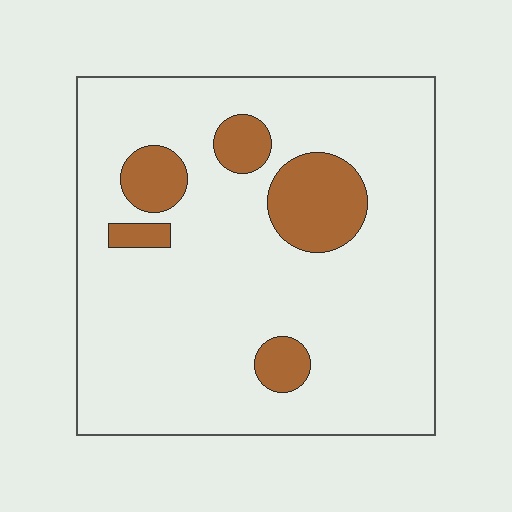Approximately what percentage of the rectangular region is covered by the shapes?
Approximately 15%.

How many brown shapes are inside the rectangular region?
5.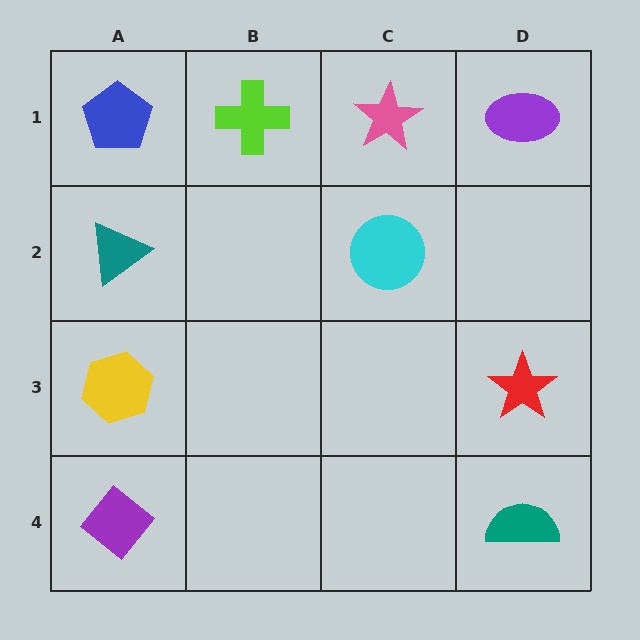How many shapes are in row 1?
4 shapes.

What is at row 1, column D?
A purple ellipse.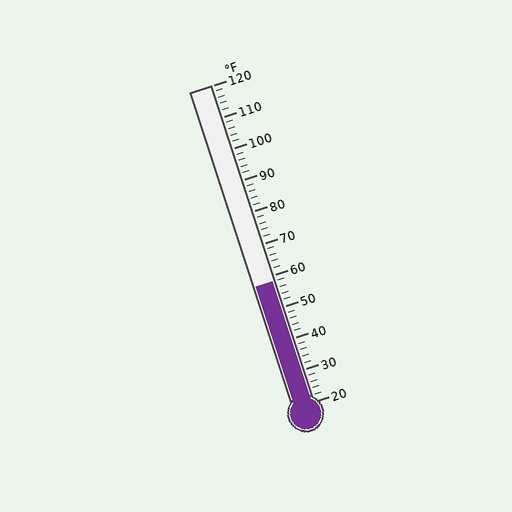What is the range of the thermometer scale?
The thermometer scale ranges from 20°F to 120°F.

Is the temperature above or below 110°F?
The temperature is below 110°F.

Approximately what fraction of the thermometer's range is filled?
The thermometer is filled to approximately 40% of its range.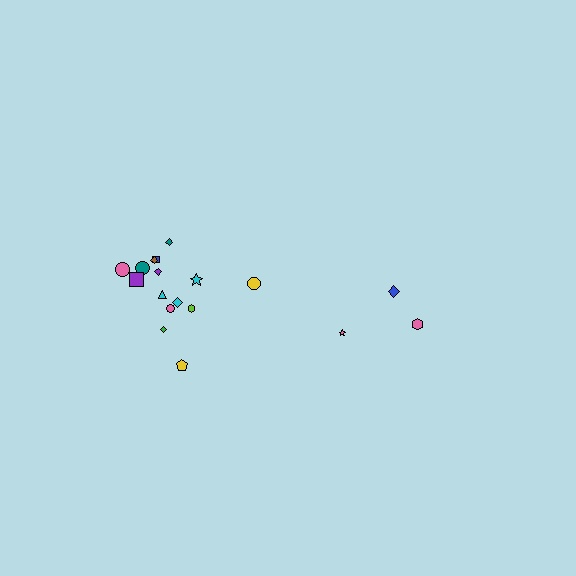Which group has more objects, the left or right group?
The left group.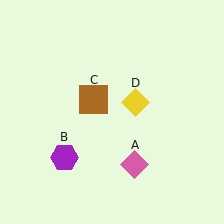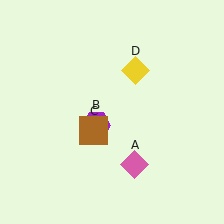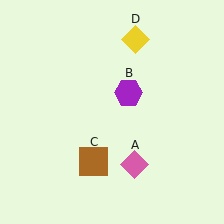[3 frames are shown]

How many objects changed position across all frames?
3 objects changed position: purple hexagon (object B), brown square (object C), yellow diamond (object D).